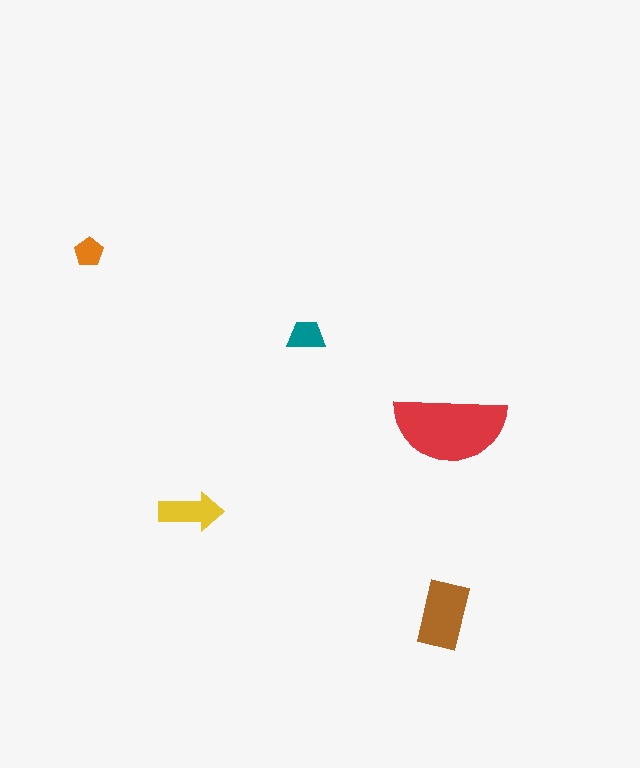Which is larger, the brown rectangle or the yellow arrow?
The brown rectangle.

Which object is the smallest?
The orange pentagon.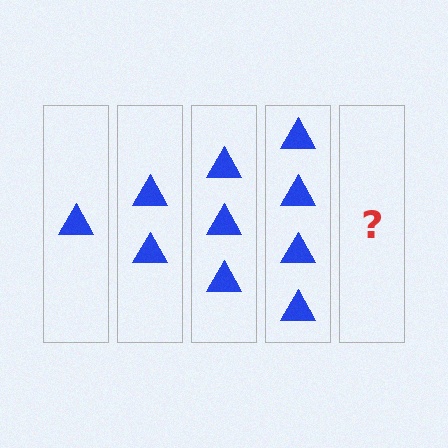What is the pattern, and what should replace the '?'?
The pattern is that each step adds one more triangle. The '?' should be 5 triangles.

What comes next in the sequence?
The next element should be 5 triangles.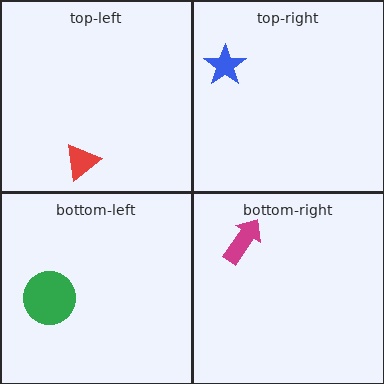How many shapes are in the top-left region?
1.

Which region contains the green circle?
The bottom-left region.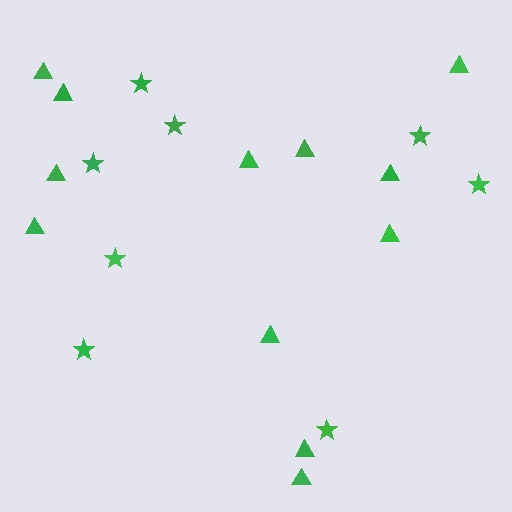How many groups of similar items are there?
There are 2 groups: one group of stars (8) and one group of triangles (12).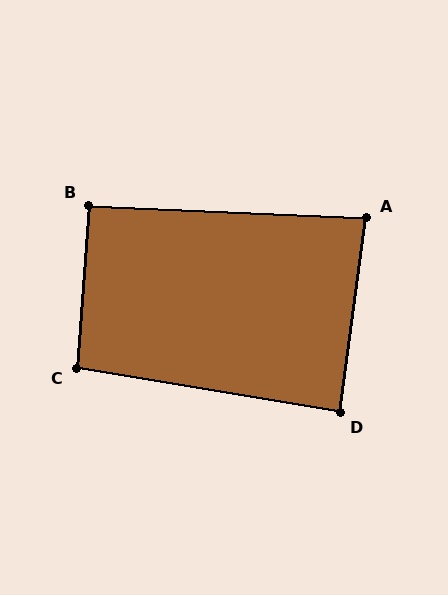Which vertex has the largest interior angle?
C, at approximately 95 degrees.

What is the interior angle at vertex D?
Approximately 88 degrees (approximately right).